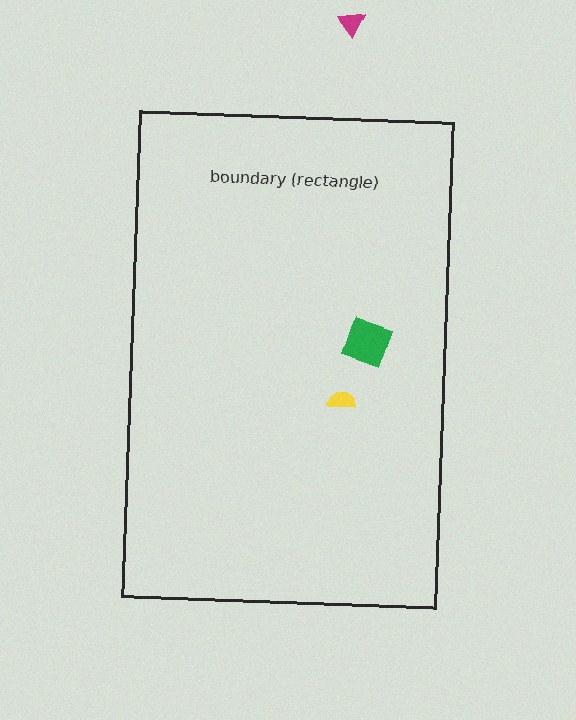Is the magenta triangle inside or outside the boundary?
Outside.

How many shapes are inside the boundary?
2 inside, 1 outside.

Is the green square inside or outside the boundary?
Inside.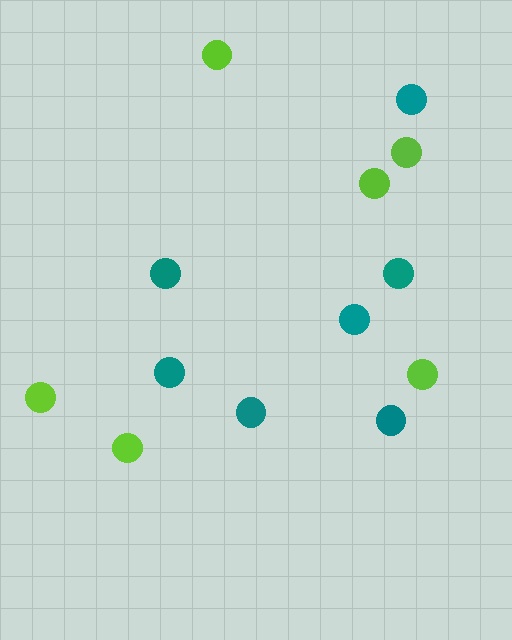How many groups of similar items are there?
There are 2 groups: one group of teal circles (7) and one group of lime circles (6).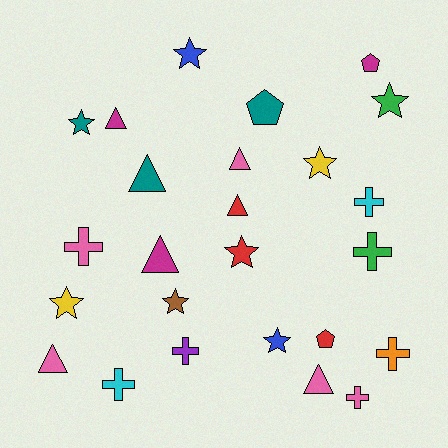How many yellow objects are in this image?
There are 2 yellow objects.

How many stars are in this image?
There are 8 stars.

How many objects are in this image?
There are 25 objects.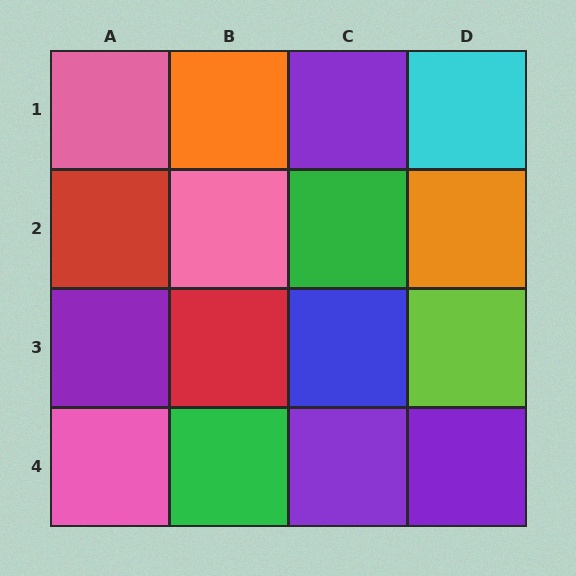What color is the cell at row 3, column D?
Lime.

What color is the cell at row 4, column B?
Green.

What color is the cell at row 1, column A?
Pink.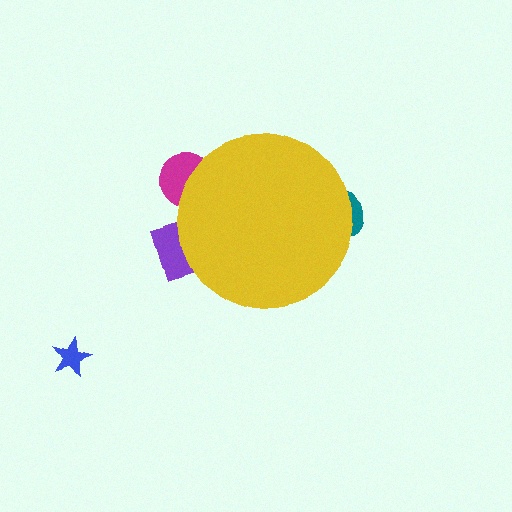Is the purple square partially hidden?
Yes, the purple square is partially hidden behind the yellow circle.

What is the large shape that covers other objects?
A yellow circle.